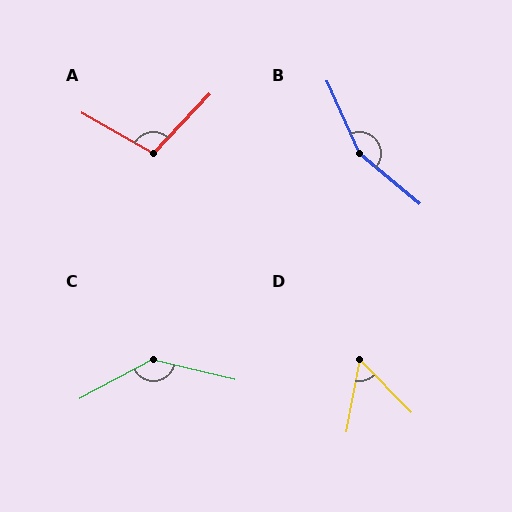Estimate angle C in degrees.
Approximately 138 degrees.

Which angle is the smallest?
D, at approximately 55 degrees.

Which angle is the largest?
B, at approximately 154 degrees.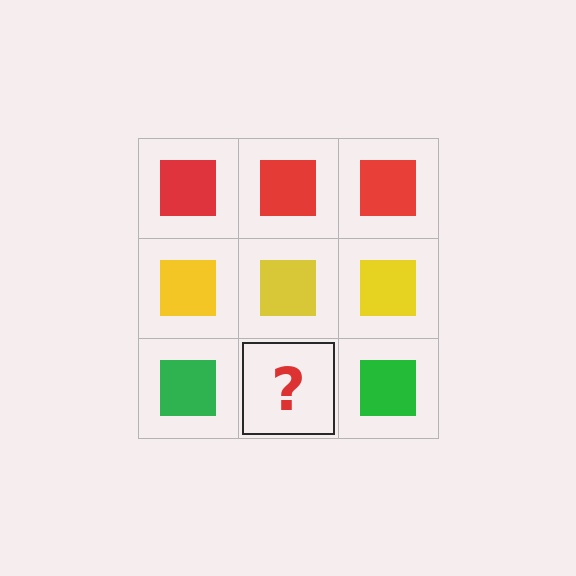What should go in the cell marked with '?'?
The missing cell should contain a green square.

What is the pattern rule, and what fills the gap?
The rule is that each row has a consistent color. The gap should be filled with a green square.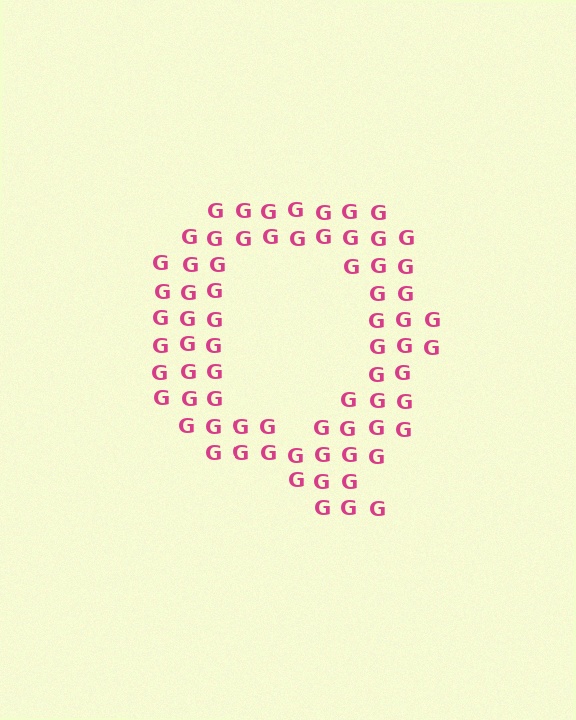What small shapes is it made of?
It is made of small letter G's.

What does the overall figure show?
The overall figure shows the letter Q.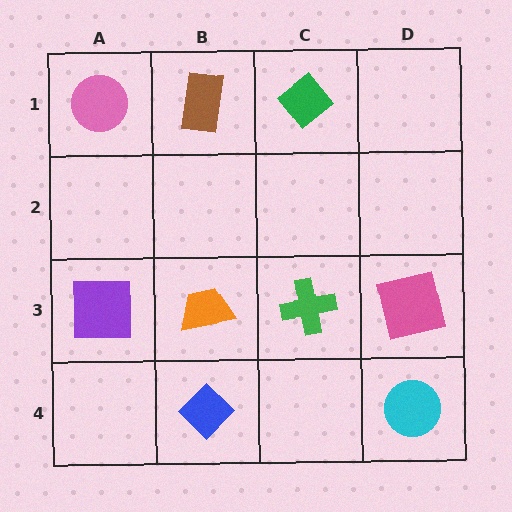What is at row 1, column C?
A green diamond.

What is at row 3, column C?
A green cross.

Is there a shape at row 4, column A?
No, that cell is empty.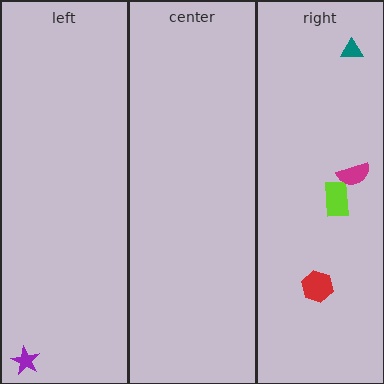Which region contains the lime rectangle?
The right region.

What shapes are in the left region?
The purple star.